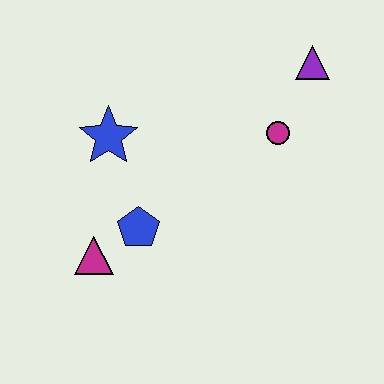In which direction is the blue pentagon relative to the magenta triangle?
The blue pentagon is to the right of the magenta triangle.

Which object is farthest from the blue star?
The purple triangle is farthest from the blue star.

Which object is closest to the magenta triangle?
The blue pentagon is closest to the magenta triangle.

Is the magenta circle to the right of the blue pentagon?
Yes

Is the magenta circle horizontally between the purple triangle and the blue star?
Yes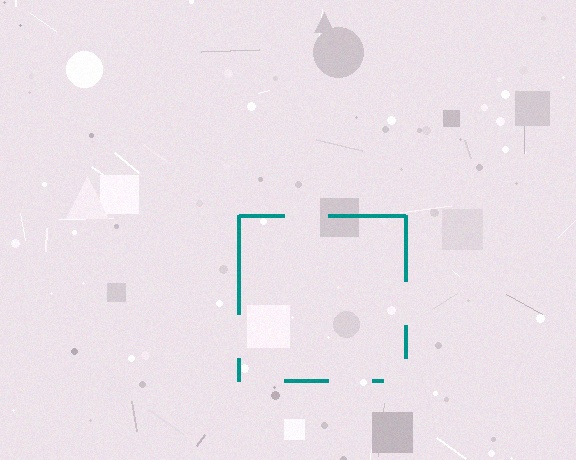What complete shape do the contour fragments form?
The contour fragments form a square.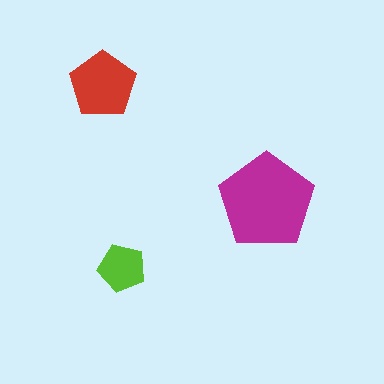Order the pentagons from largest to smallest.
the magenta one, the red one, the lime one.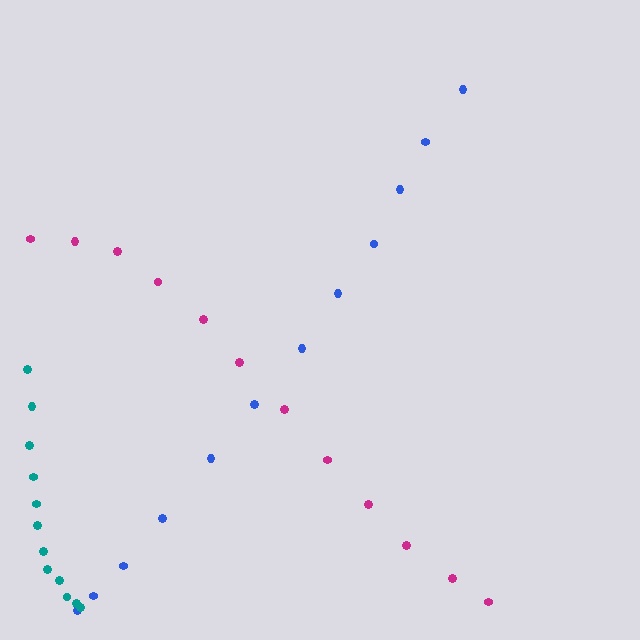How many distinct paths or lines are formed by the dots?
There are 3 distinct paths.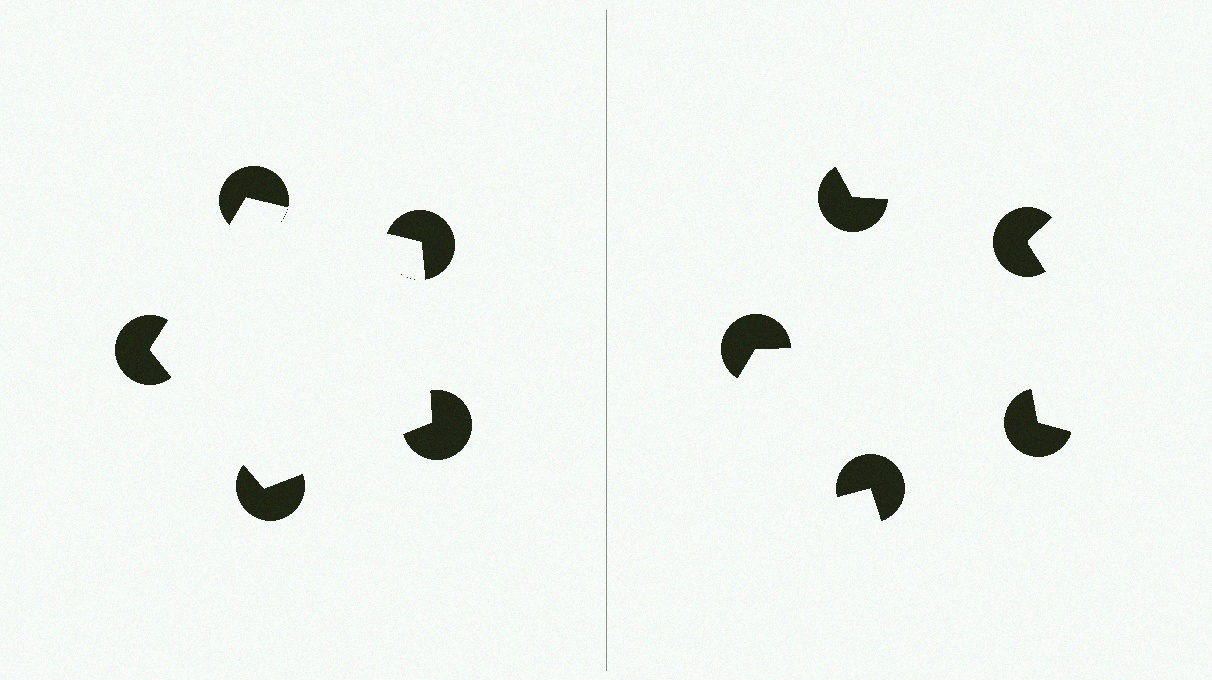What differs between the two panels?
The pac-man discs are positioned identically on both sides; only the wedge orientations differ. On the left they align to a pentagon; on the right they are misaligned.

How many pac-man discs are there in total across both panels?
10 — 5 on each side.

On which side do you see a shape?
An illusory pentagon appears on the left side. On the right side the wedge cuts are rotated, so no coherent shape forms.